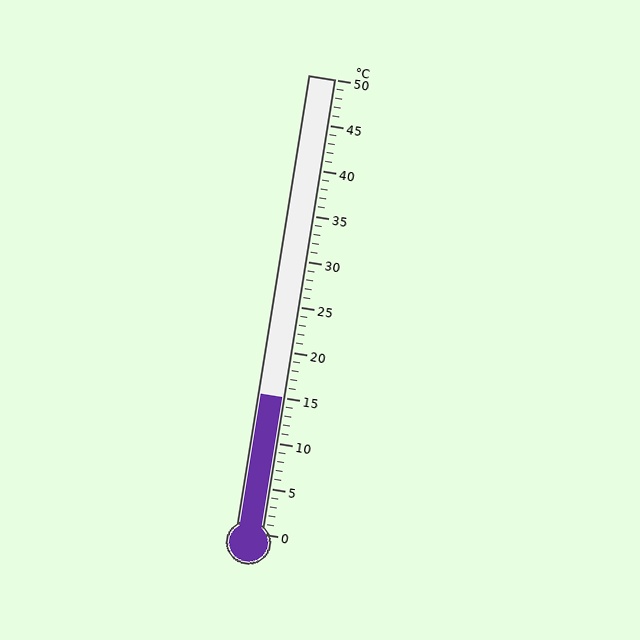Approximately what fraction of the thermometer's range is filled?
The thermometer is filled to approximately 30% of its range.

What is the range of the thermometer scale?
The thermometer scale ranges from 0°C to 50°C.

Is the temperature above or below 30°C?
The temperature is below 30°C.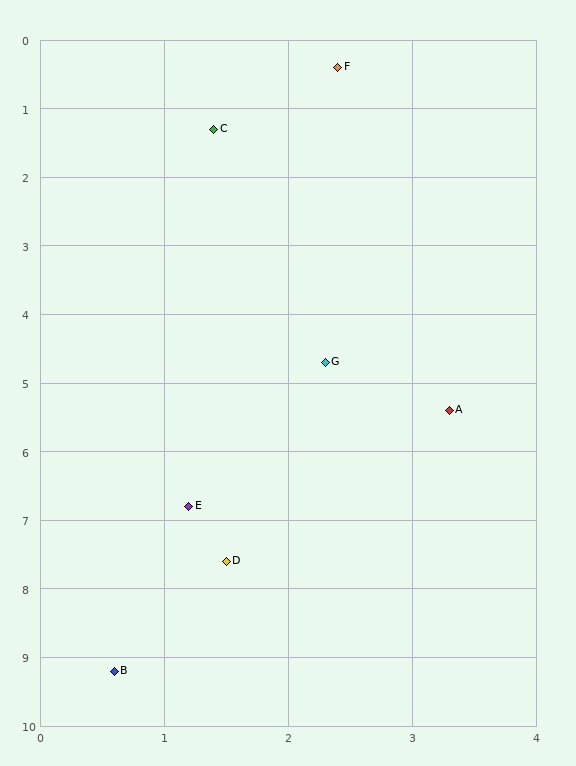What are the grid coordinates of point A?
Point A is at approximately (3.3, 5.4).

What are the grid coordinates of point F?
Point F is at approximately (2.4, 0.4).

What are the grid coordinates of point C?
Point C is at approximately (1.4, 1.3).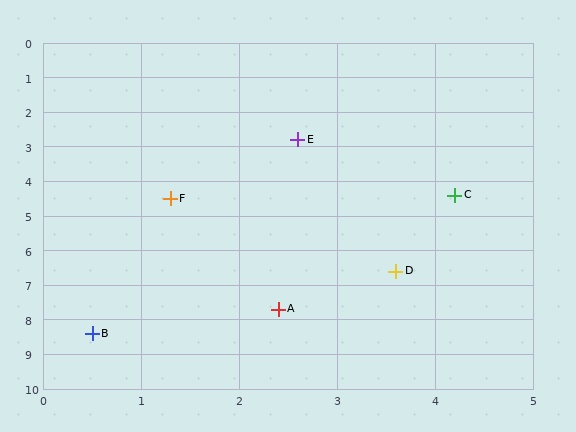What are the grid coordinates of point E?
Point E is at approximately (2.6, 2.8).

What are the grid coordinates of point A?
Point A is at approximately (2.4, 7.7).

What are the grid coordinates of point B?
Point B is at approximately (0.5, 8.4).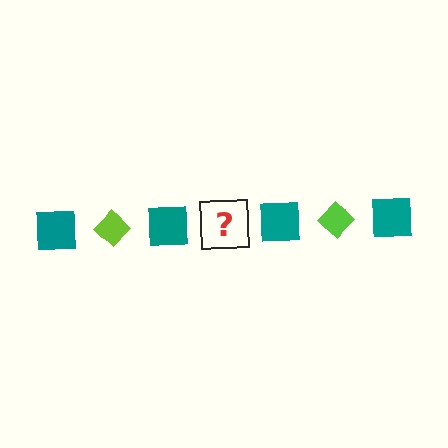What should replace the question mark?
The question mark should be replaced with a lime diamond.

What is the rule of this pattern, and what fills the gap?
The rule is that the pattern alternates between teal square and lime diamond. The gap should be filled with a lime diamond.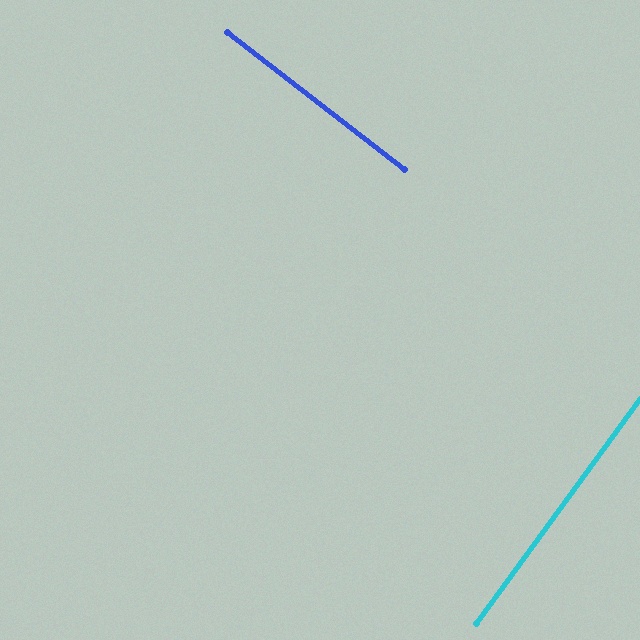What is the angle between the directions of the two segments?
Approximately 88 degrees.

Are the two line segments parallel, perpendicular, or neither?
Perpendicular — they meet at approximately 88°.